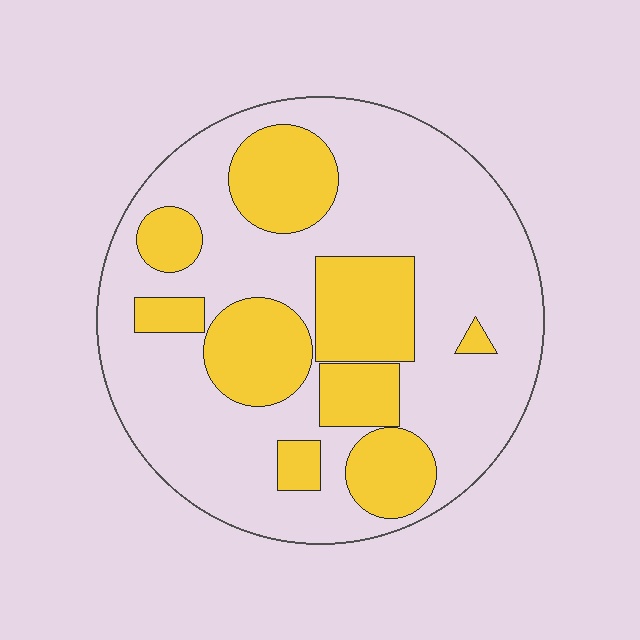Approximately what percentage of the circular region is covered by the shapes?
Approximately 30%.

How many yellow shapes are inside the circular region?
9.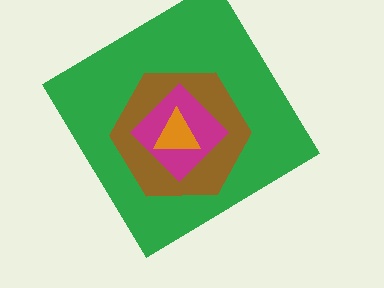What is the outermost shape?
The green diamond.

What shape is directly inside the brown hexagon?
The magenta diamond.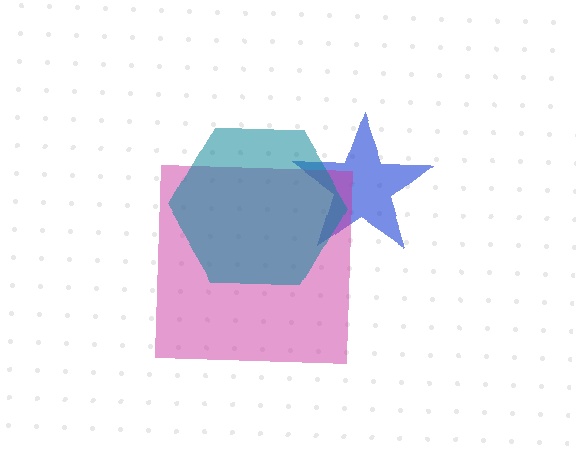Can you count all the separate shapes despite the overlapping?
Yes, there are 3 separate shapes.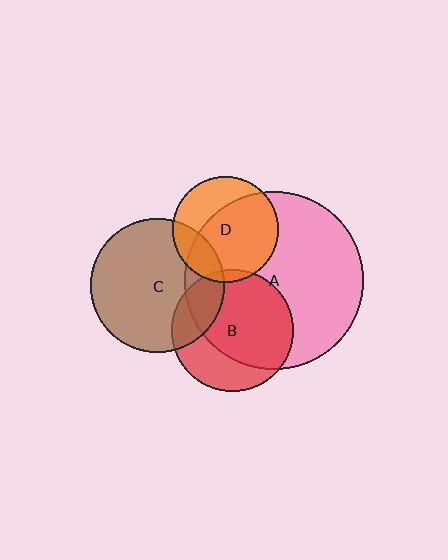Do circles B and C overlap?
Yes.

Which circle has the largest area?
Circle A (pink).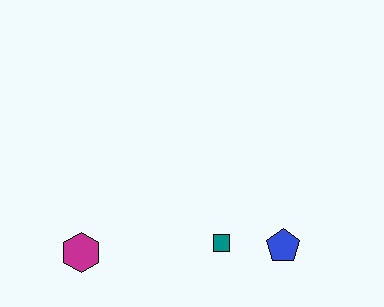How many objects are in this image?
There are 3 objects.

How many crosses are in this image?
There are no crosses.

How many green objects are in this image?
There are no green objects.